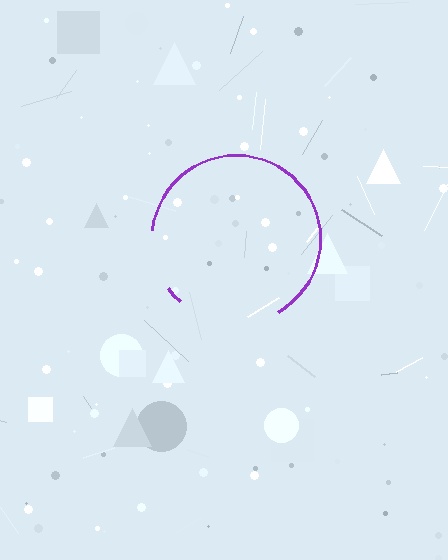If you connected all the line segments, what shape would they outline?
They would outline a circle.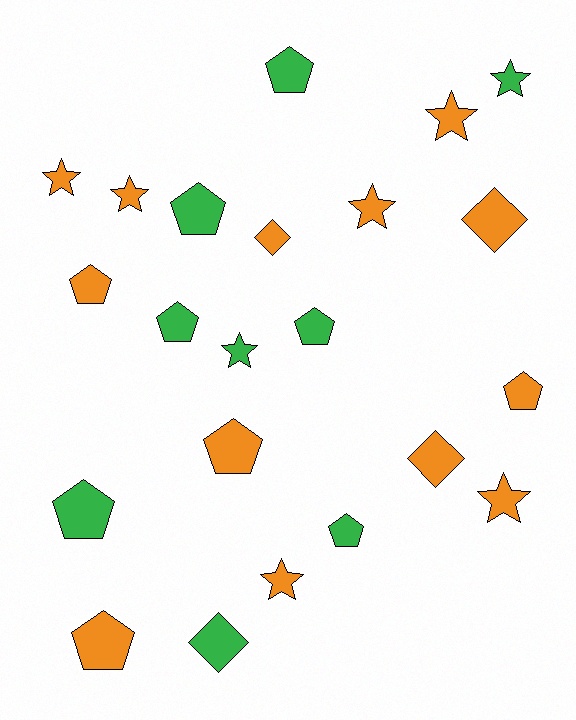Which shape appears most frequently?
Pentagon, with 10 objects.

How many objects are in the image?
There are 22 objects.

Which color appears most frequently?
Orange, with 13 objects.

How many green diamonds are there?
There is 1 green diamond.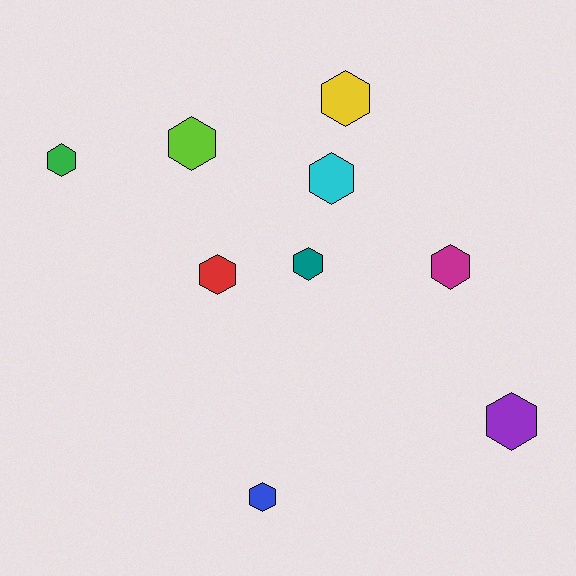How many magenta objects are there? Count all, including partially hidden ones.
There is 1 magenta object.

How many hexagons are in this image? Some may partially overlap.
There are 9 hexagons.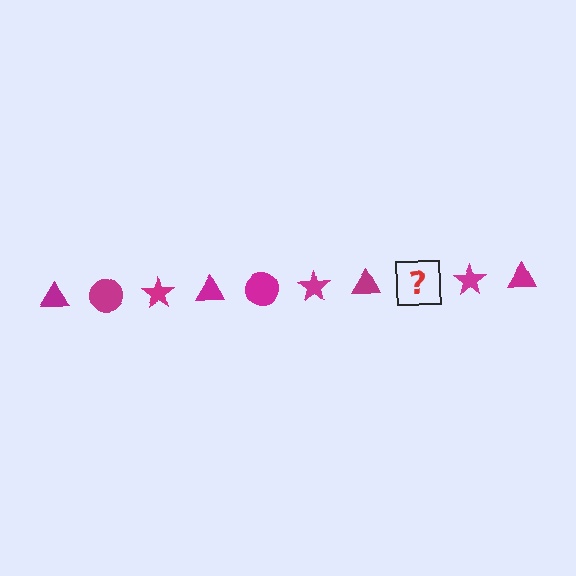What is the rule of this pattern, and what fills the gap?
The rule is that the pattern cycles through triangle, circle, star shapes in magenta. The gap should be filled with a magenta circle.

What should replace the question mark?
The question mark should be replaced with a magenta circle.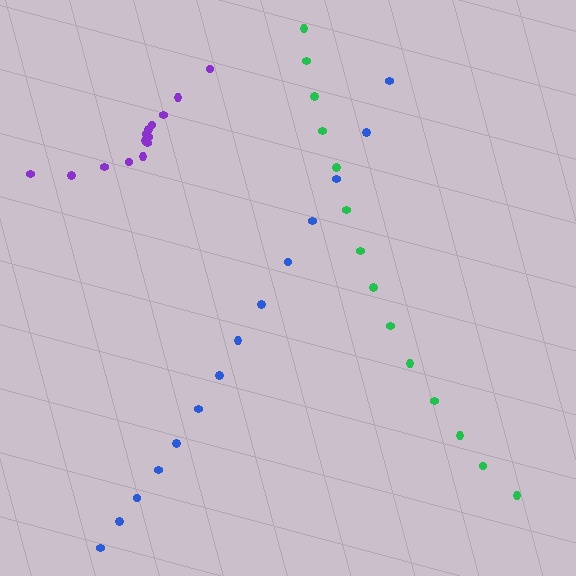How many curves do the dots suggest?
There are 3 distinct paths.